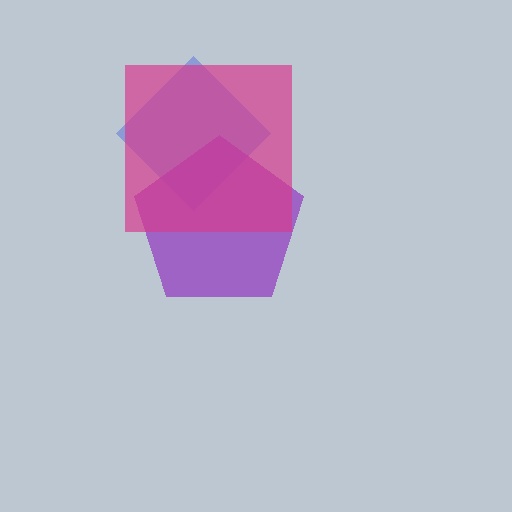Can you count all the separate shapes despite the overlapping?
Yes, there are 3 separate shapes.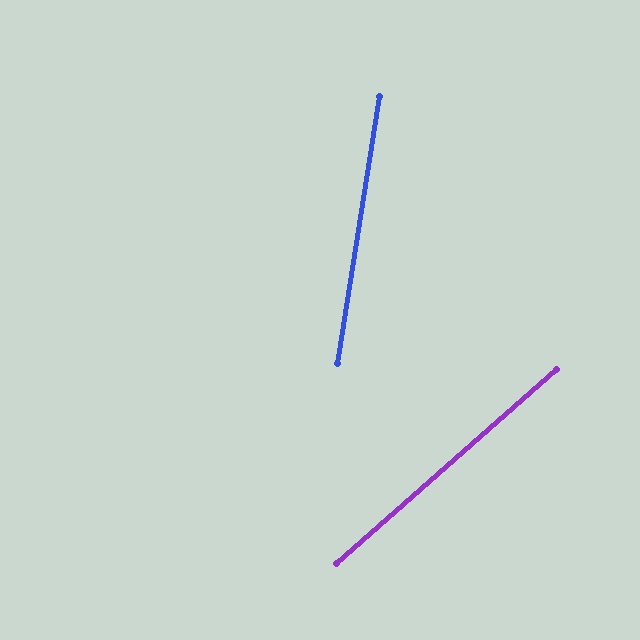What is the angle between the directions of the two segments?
Approximately 40 degrees.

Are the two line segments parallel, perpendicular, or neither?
Neither parallel nor perpendicular — they differ by about 40°.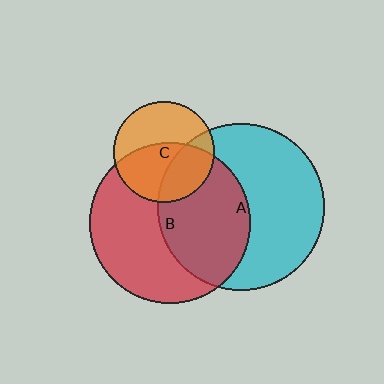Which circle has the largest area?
Circle A (cyan).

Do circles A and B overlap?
Yes.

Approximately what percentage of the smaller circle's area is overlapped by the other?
Approximately 45%.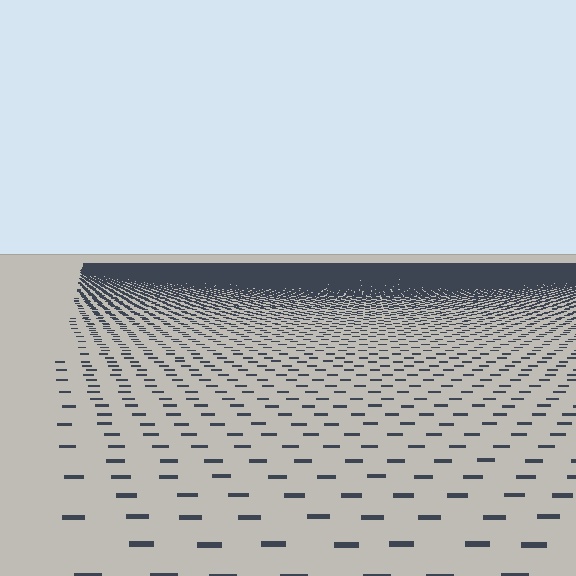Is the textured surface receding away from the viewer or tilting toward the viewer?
The surface is receding away from the viewer. Texture elements get smaller and denser toward the top.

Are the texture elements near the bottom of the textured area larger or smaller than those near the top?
Larger. Near the bottom, elements are closer to the viewer and appear at a bigger on-screen size.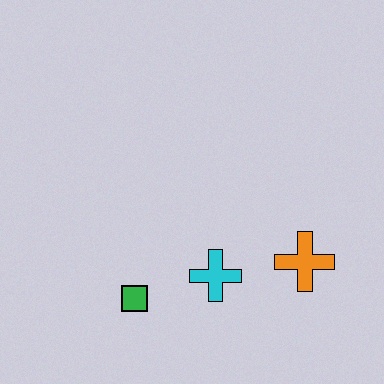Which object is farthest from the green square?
The orange cross is farthest from the green square.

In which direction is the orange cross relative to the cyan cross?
The orange cross is to the right of the cyan cross.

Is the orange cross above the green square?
Yes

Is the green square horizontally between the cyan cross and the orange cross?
No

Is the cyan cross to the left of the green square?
No